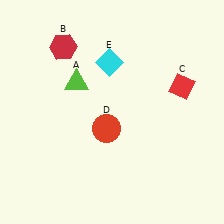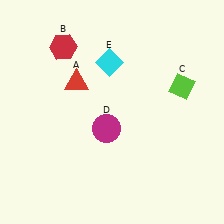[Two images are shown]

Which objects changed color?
A changed from lime to red. C changed from red to lime. D changed from red to magenta.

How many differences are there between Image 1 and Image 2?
There are 3 differences between the two images.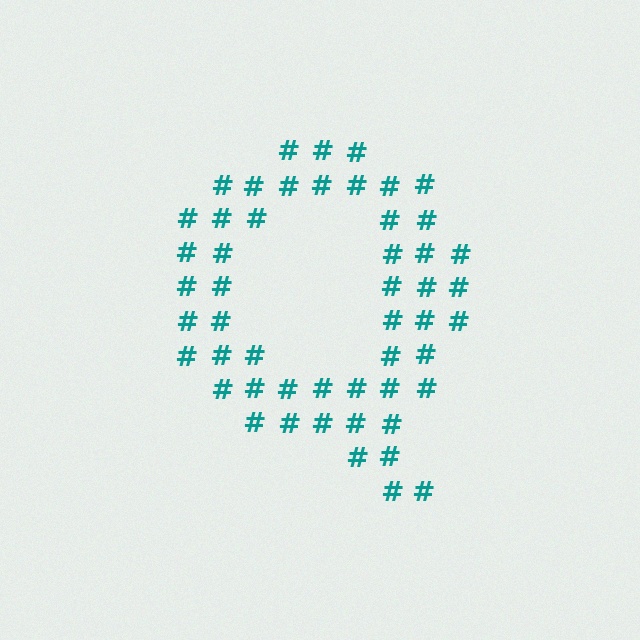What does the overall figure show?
The overall figure shows the letter Q.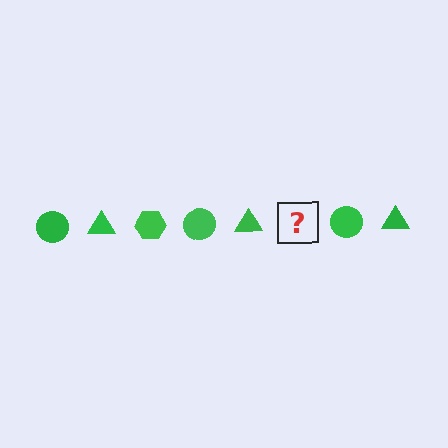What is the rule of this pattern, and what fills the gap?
The rule is that the pattern cycles through circle, triangle, hexagon shapes in green. The gap should be filled with a green hexagon.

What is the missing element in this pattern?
The missing element is a green hexagon.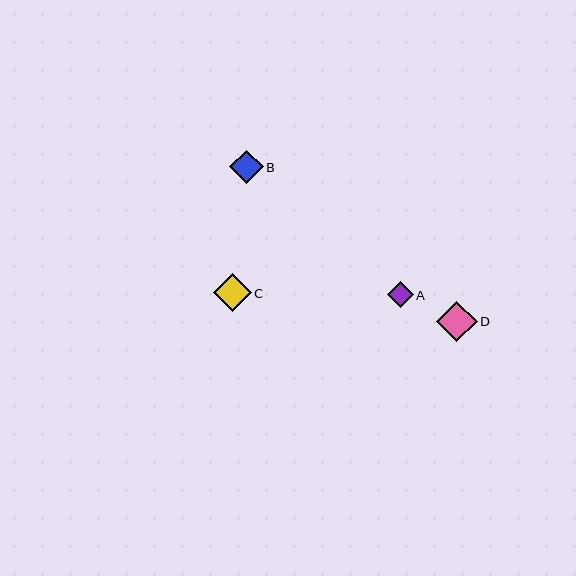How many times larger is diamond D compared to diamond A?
Diamond D is approximately 1.5 times the size of diamond A.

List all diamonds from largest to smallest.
From largest to smallest: D, C, B, A.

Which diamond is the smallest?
Diamond A is the smallest with a size of approximately 26 pixels.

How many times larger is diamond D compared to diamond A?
Diamond D is approximately 1.5 times the size of diamond A.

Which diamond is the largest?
Diamond D is the largest with a size of approximately 40 pixels.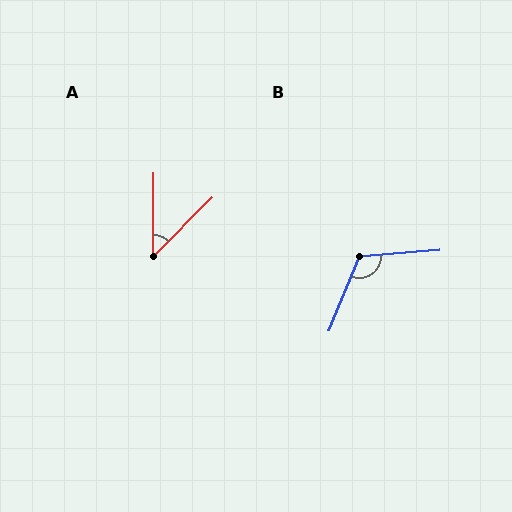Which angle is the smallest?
A, at approximately 45 degrees.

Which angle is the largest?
B, at approximately 117 degrees.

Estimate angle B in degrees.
Approximately 117 degrees.